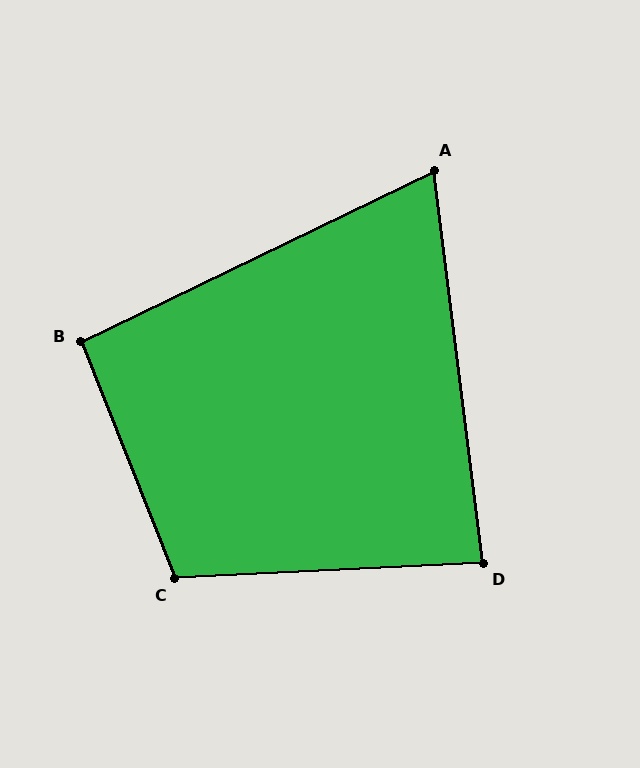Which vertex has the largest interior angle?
C, at approximately 109 degrees.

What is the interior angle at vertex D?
Approximately 86 degrees (approximately right).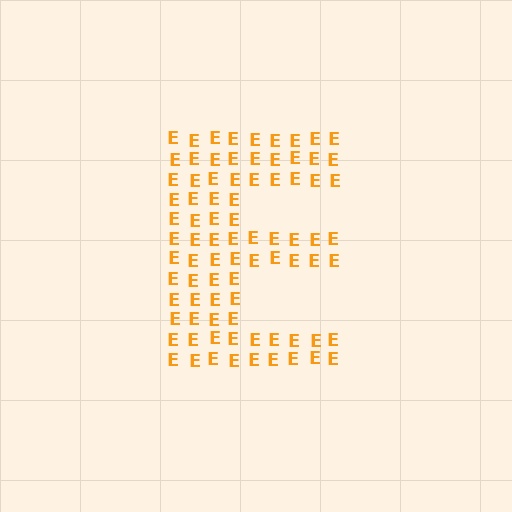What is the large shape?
The large shape is the letter E.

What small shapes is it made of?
It is made of small letter E's.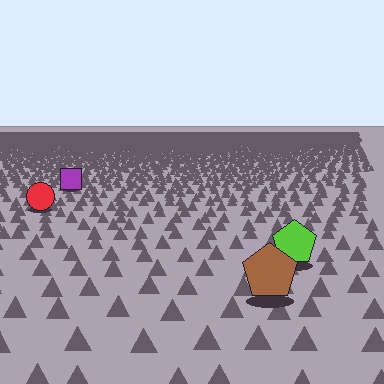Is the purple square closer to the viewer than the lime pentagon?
No. The lime pentagon is closer — you can tell from the texture gradient: the ground texture is coarser near it.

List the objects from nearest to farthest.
From nearest to farthest: the brown pentagon, the lime pentagon, the red circle, the purple square.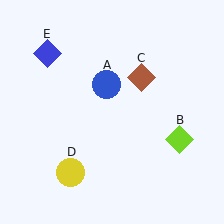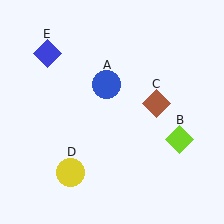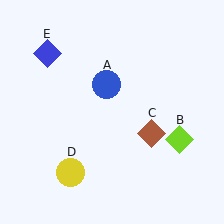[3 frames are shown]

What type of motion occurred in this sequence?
The brown diamond (object C) rotated clockwise around the center of the scene.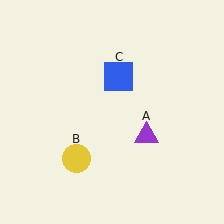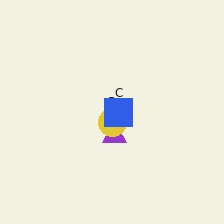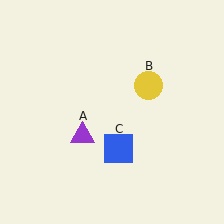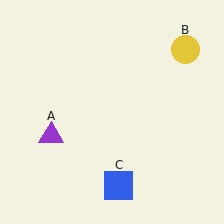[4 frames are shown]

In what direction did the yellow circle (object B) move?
The yellow circle (object B) moved up and to the right.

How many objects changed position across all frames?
3 objects changed position: purple triangle (object A), yellow circle (object B), blue square (object C).